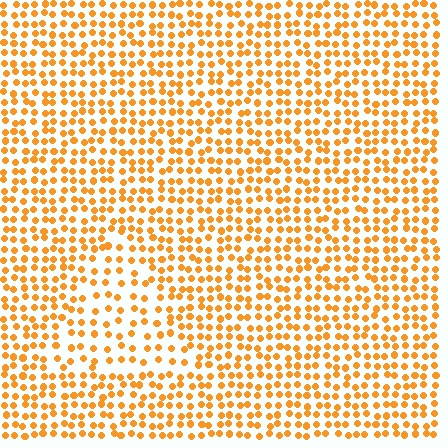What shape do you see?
I see a triangle.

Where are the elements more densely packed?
The elements are more densely packed outside the triangle boundary.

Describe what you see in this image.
The image contains small orange elements arranged at two different densities. A triangle-shaped region is visible where the elements are less densely packed than the surrounding area.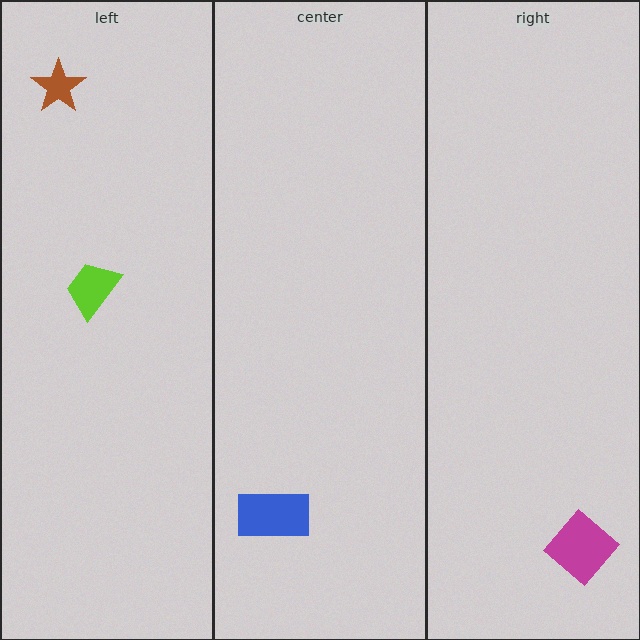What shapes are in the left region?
The brown star, the lime trapezoid.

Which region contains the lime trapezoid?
The left region.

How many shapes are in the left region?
2.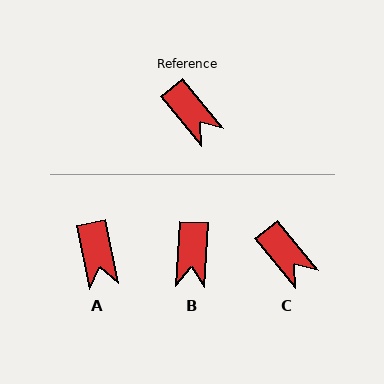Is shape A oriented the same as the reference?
No, it is off by about 28 degrees.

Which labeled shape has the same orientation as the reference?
C.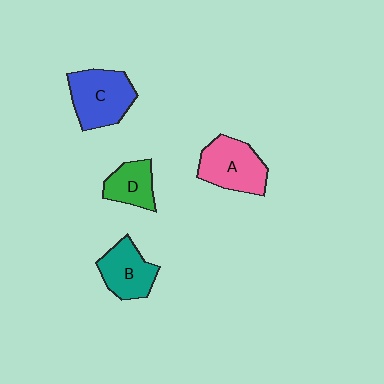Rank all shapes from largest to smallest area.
From largest to smallest: C (blue), A (pink), B (teal), D (green).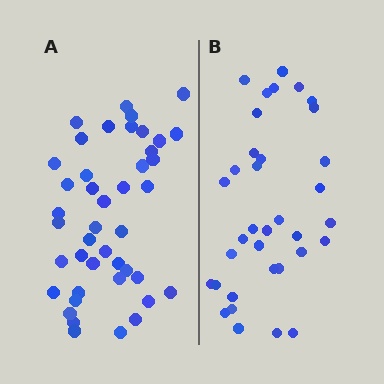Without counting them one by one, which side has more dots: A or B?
Region A (the left region) has more dots.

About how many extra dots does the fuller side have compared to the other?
Region A has roughly 8 or so more dots than region B.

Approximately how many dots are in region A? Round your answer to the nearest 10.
About 40 dots. (The exact count is 43, which rounds to 40.)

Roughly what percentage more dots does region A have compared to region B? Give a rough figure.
About 25% more.